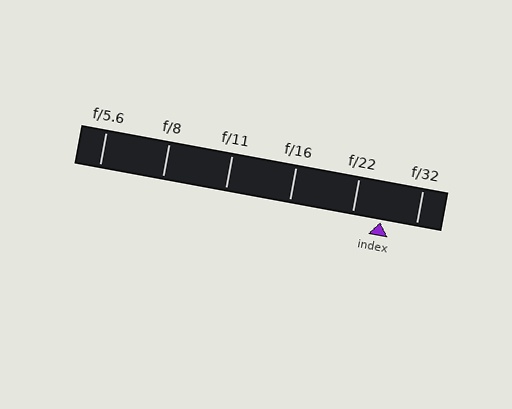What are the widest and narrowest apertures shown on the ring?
The widest aperture shown is f/5.6 and the narrowest is f/32.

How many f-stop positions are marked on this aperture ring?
There are 6 f-stop positions marked.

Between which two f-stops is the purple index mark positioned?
The index mark is between f/22 and f/32.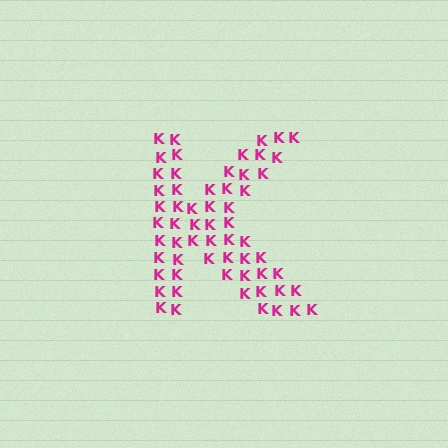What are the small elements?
The small elements are letter K's.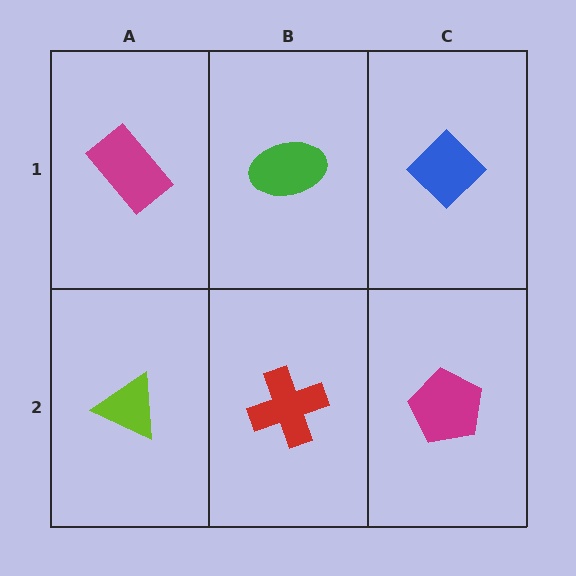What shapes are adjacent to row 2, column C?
A blue diamond (row 1, column C), a red cross (row 2, column B).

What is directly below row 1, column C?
A magenta pentagon.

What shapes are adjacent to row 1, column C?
A magenta pentagon (row 2, column C), a green ellipse (row 1, column B).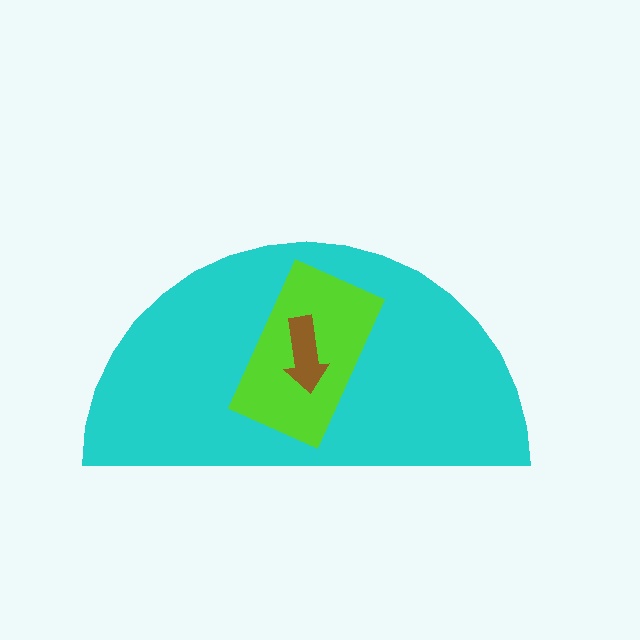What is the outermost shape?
The cyan semicircle.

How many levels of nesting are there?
3.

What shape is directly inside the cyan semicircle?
The lime rectangle.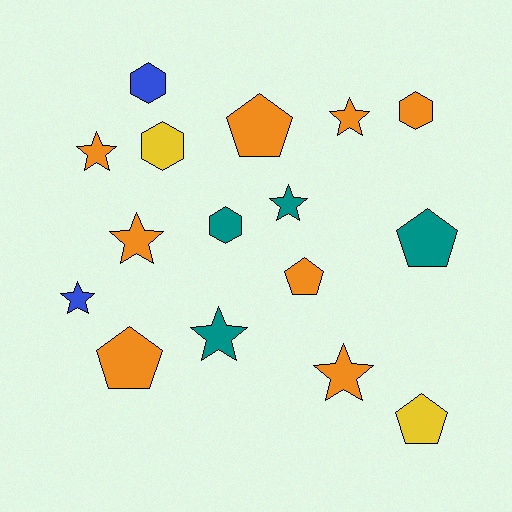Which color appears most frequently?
Orange, with 8 objects.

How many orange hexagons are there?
There is 1 orange hexagon.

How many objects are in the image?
There are 16 objects.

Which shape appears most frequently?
Star, with 7 objects.